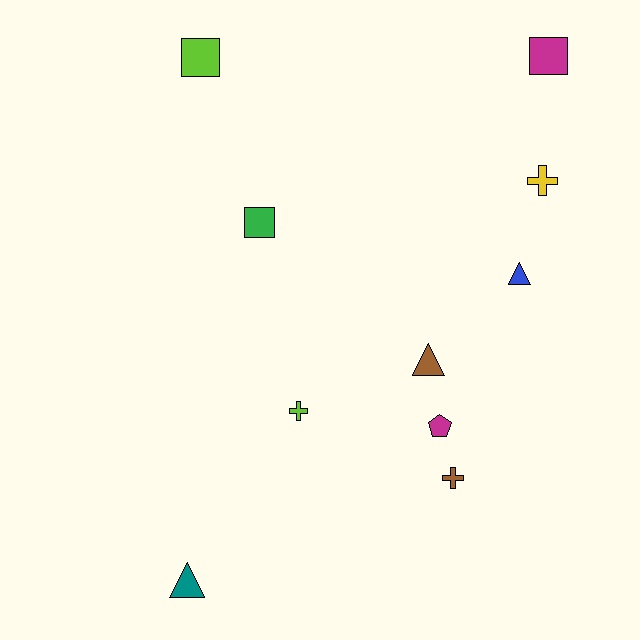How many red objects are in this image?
There are no red objects.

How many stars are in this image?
There are no stars.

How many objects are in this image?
There are 10 objects.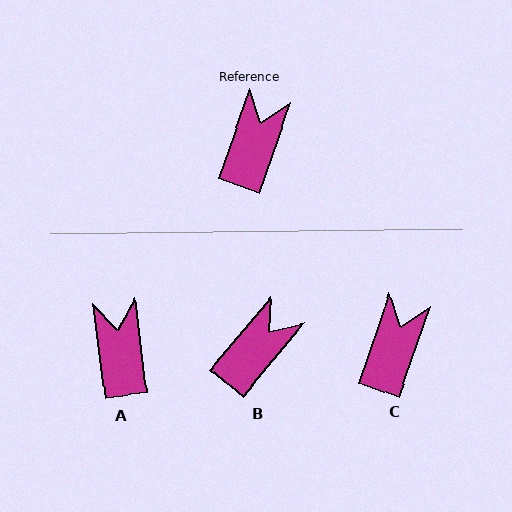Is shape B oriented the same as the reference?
No, it is off by about 21 degrees.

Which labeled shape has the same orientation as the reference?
C.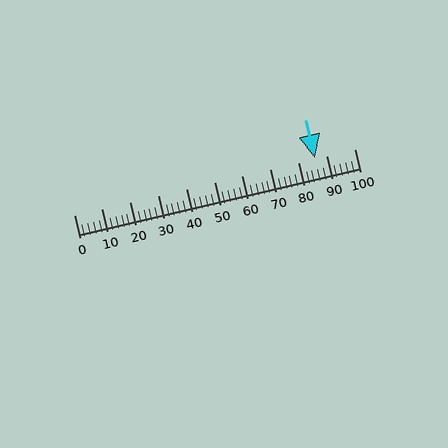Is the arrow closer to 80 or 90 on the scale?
The arrow is closer to 90.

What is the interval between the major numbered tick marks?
The major tick marks are spaced 10 units apart.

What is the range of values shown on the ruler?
The ruler shows values from 0 to 100.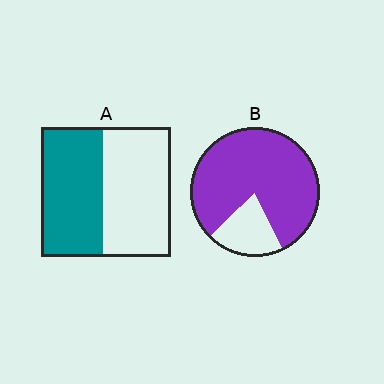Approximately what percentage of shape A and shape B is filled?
A is approximately 50% and B is approximately 80%.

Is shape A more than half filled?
Roughly half.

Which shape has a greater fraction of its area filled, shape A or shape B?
Shape B.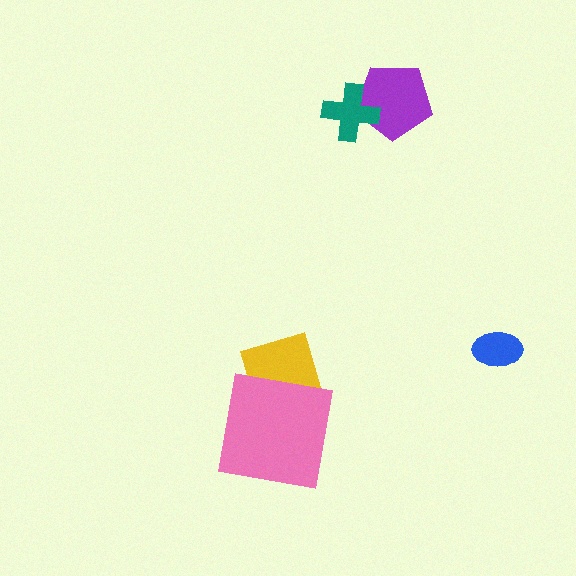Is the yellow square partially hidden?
Yes, it is partially covered by another shape.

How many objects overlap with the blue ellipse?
0 objects overlap with the blue ellipse.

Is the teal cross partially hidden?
No, no other shape covers it.